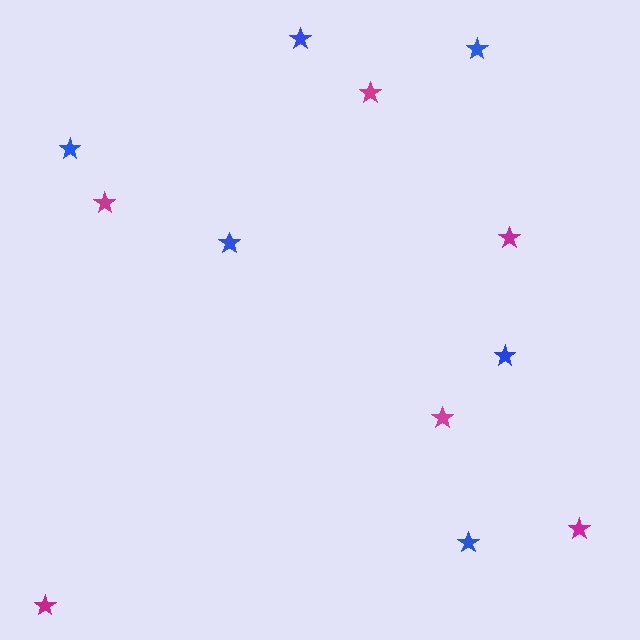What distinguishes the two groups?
There are 2 groups: one group of magenta stars (6) and one group of blue stars (6).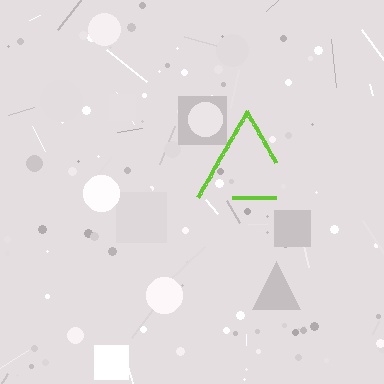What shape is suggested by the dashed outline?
The dashed outline suggests a triangle.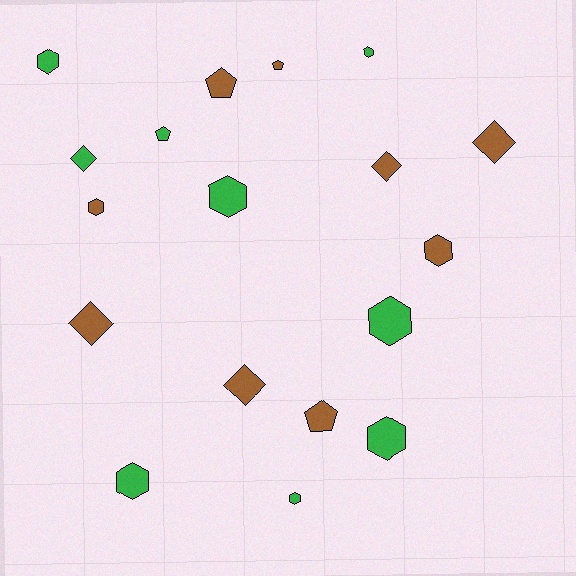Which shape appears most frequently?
Hexagon, with 9 objects.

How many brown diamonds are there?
There are 4 brown diamonds.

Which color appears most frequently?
Brown, with 9 objects.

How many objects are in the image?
There are 18 objects.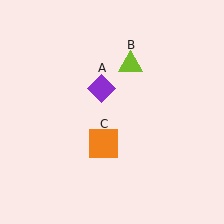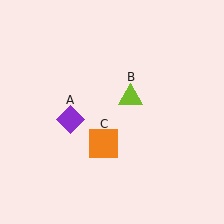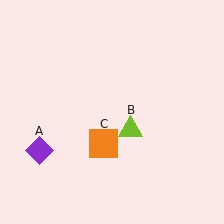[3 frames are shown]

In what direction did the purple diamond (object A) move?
The purple diamond (object A) moved down and to the left.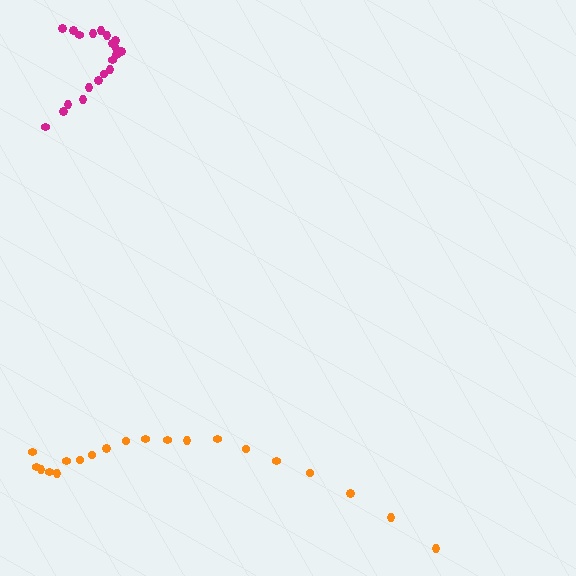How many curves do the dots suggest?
There are 2 distinct paths.